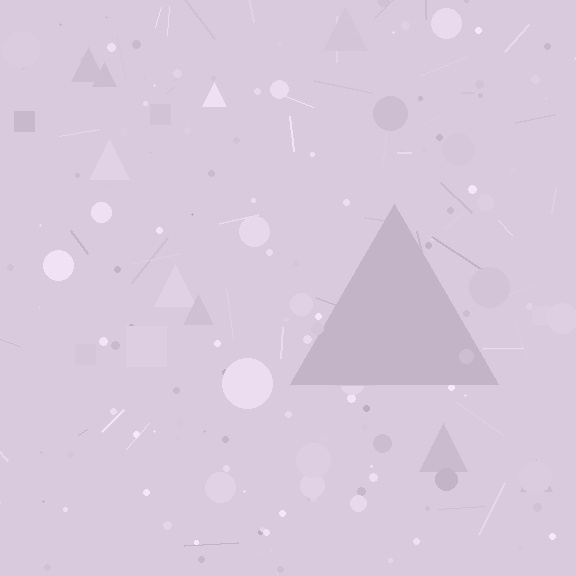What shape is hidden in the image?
A triangle is hidden in the image.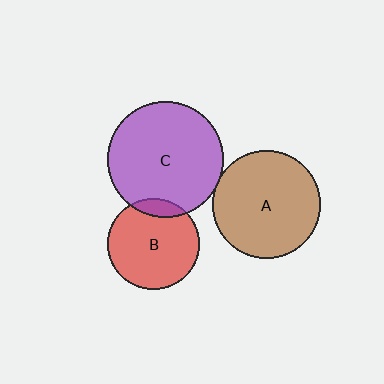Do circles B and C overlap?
Yes.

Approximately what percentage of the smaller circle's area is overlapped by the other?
Approximately 10%.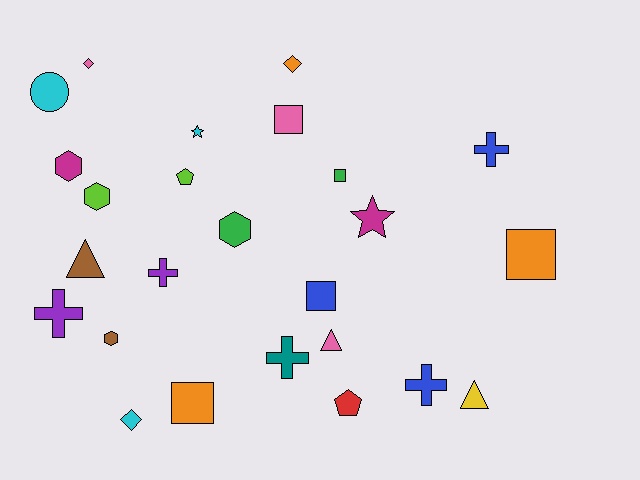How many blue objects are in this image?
There are 3 blue objects.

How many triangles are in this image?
There are 3 triangles.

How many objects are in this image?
There are 25 objects.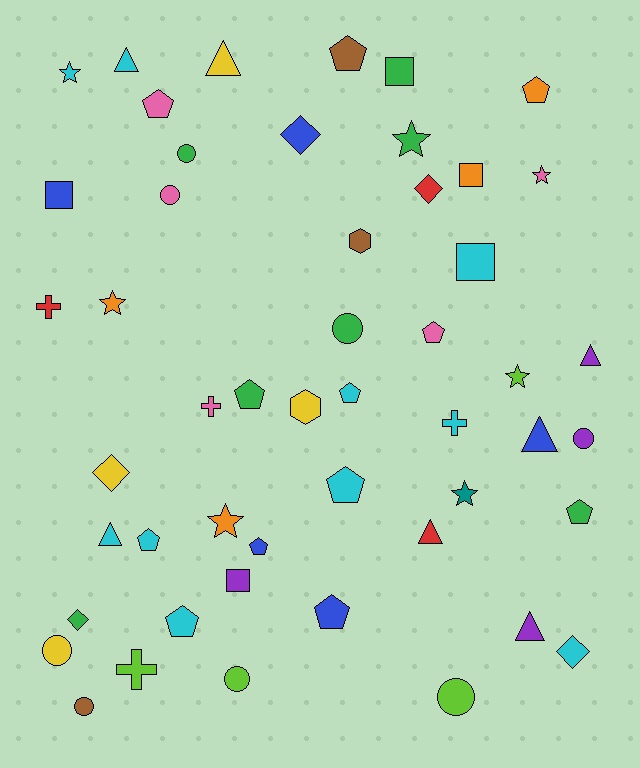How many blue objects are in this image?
There are 5 blue objects.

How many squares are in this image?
There are 5 squares.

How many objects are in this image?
There are 50 objects.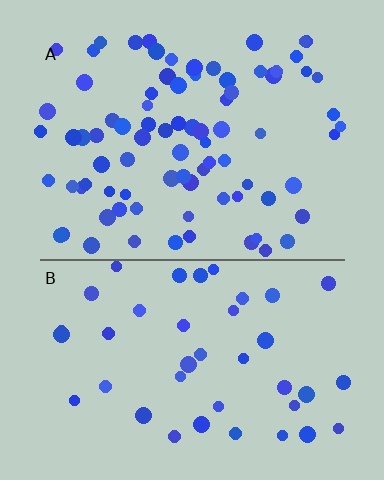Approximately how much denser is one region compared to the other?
Approximately 2.0× — region A over region B.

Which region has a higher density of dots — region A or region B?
A (the top).